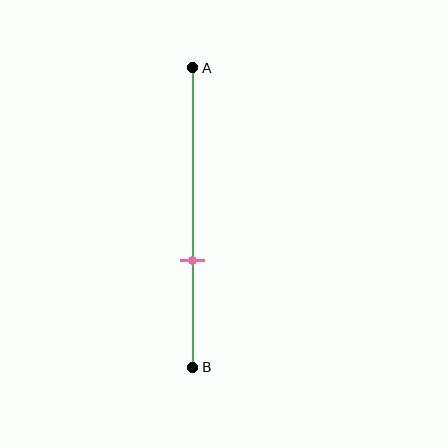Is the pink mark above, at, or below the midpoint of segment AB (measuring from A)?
The pink mark is below the midpoint of segment AB.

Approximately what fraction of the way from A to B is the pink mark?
The pink mark is approximately 65% of the way from A to B.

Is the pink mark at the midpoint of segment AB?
No, the mark is at about 65% from A, not at the 50% midpoint.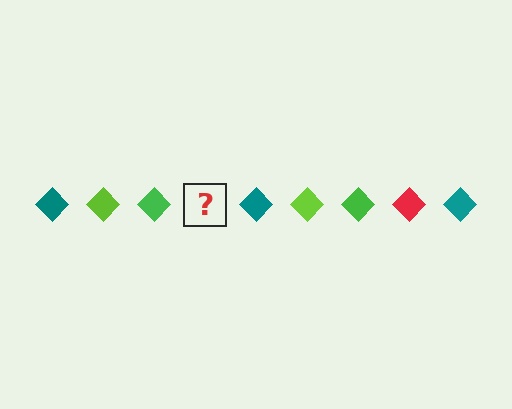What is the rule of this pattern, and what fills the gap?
The rule is that the pattern cycles through teal, lime, green, red diamonds. The gap should be filled with a red diamond.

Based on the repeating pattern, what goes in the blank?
The blank should be a red diamond.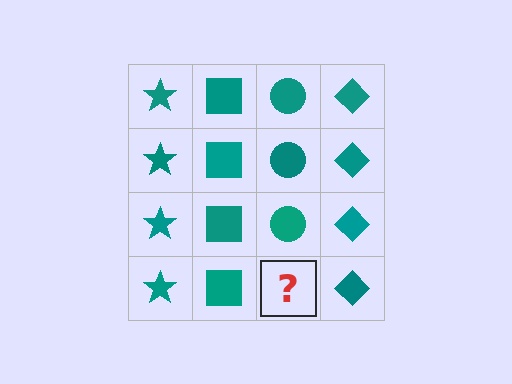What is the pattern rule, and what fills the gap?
The rule is that each column has a consistent shape. The gap should be filled with a teal circle.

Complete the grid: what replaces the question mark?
The question mark should be replaced with a teal circle.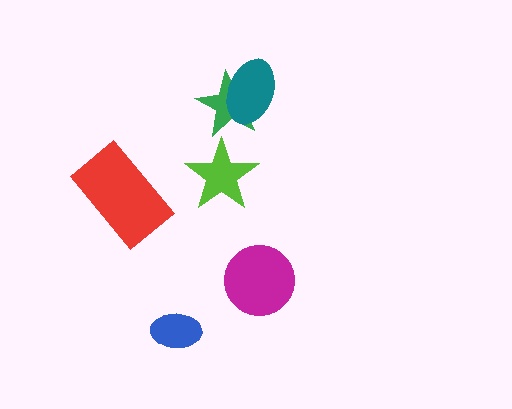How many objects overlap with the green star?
1 object overlaps with the green star.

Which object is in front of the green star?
The teal ellipse is in front of the green star.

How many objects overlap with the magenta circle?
0 objects overlap with the magenta circle.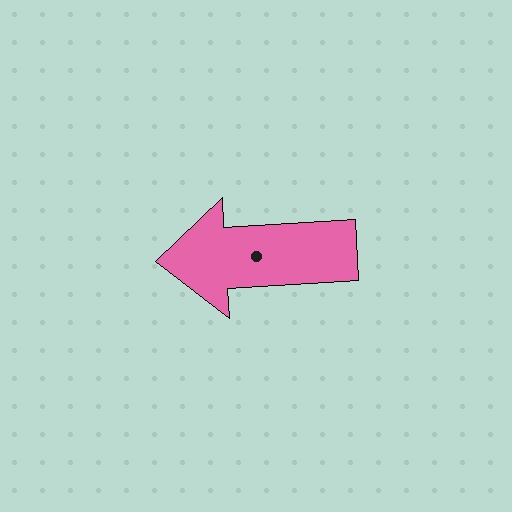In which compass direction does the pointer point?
West.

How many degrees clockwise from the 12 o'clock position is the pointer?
Approximately 267 degrees.